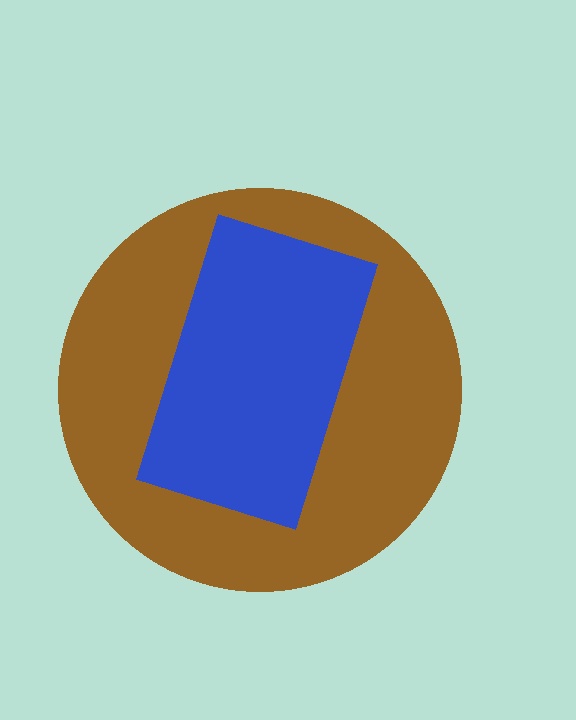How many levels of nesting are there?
2.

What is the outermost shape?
The brown circle.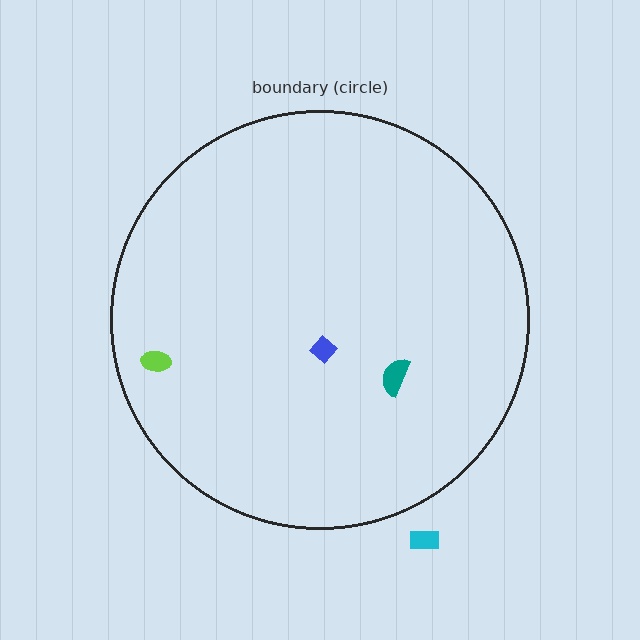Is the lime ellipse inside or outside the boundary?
Inside.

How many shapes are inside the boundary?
3 inside, 1 outside.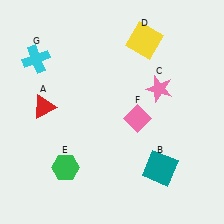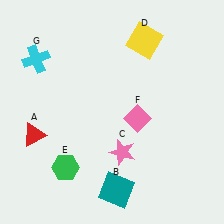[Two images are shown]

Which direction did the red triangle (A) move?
The red triangle (A) moved down.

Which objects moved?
The objects that moved are: the red triangle (A), the teal square (B), the pink star (C).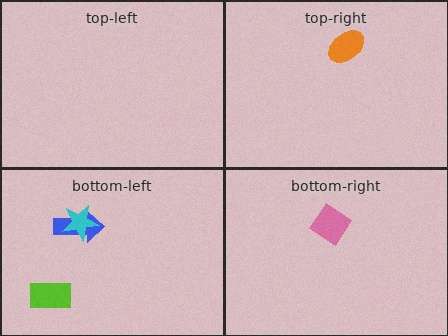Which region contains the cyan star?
The bottom-left region.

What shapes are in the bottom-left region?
The blue arrow, the cyan star, the lime rectangle.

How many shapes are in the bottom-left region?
3.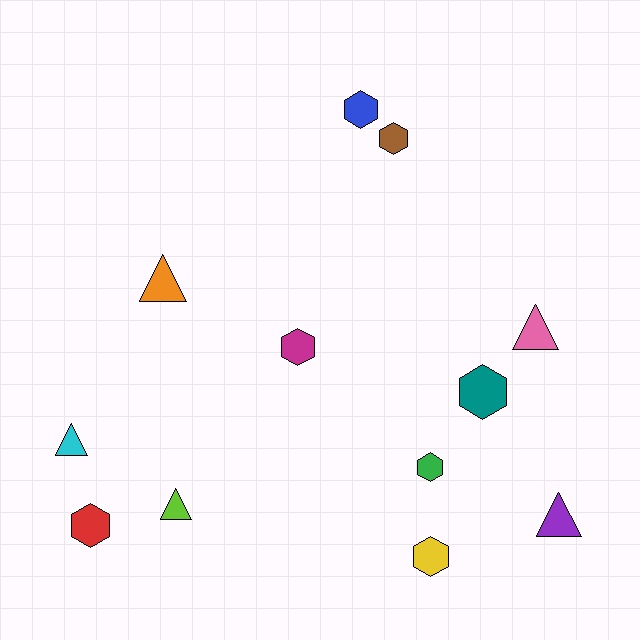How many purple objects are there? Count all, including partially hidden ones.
There is 1 purple object.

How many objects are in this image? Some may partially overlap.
There are 12 objects.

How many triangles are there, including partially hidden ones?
There are 5 triangles.